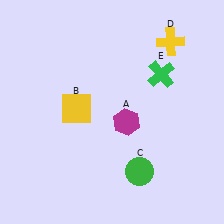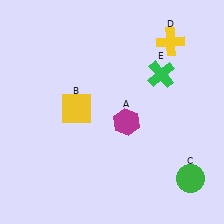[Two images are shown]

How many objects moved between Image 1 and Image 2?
1 object moved between the two images.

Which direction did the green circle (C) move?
The green circle (C) moved right.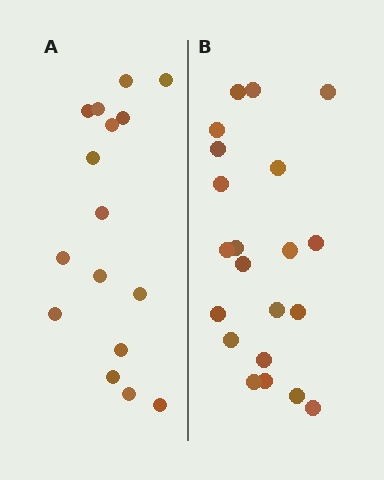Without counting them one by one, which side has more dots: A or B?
Region B (the right region) has more dots.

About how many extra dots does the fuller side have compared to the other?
Region B has about 5 more dots than region A.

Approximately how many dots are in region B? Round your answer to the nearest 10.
About 20 dots. (The exact count is 21, which rounds to 20.)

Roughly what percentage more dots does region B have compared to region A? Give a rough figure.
About 30% more.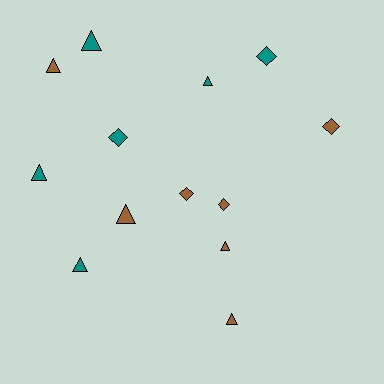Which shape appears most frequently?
Triangle, with 8 objects.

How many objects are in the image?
There are 13 objects.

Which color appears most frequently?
Brown, with 7 objects.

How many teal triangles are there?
There are 4 teal triangles.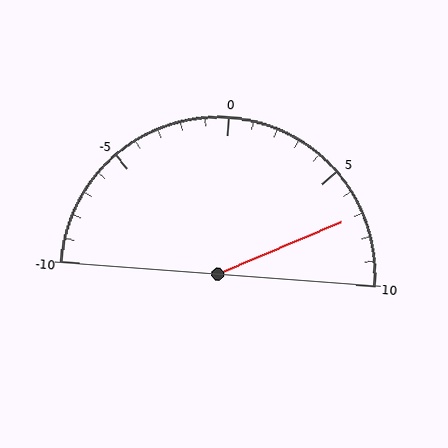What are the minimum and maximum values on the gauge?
The gauge ranges from -10 to 10.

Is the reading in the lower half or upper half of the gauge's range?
The reading is in the upper half of the range (-10 to 10).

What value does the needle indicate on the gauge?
The needle indicates approximately 7.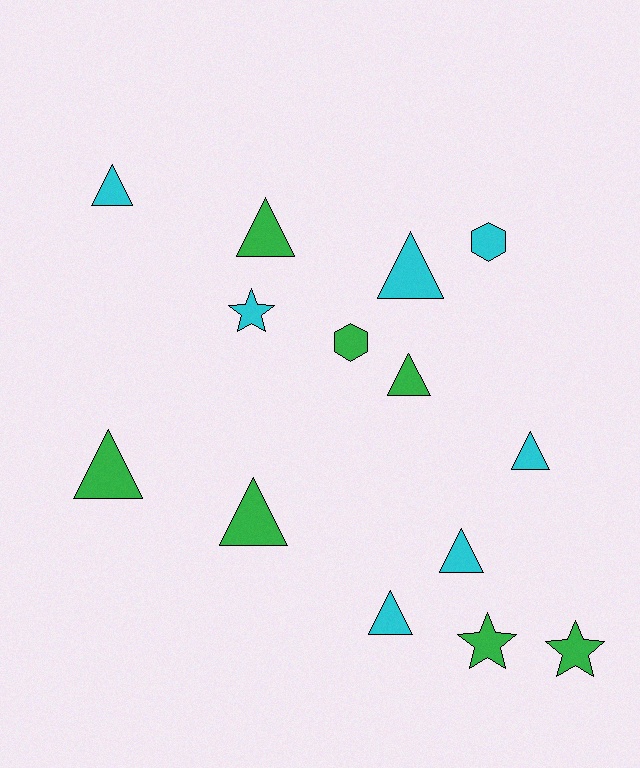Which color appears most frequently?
Cyan, with 7 objects.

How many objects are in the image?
There are 14 objects.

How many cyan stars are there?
There is 1 cyan star.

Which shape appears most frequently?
Triangle, with 9 objects.